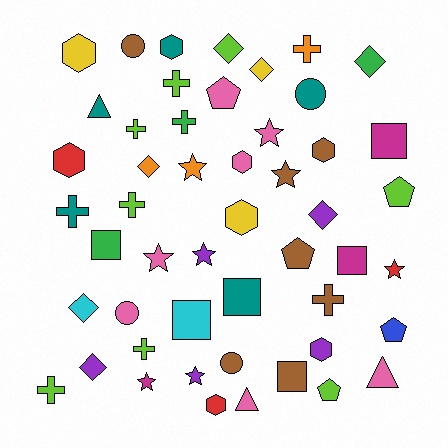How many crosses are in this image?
There are 9 crosses.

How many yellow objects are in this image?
There are 3 yellow objects.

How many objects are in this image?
There are 50 objects.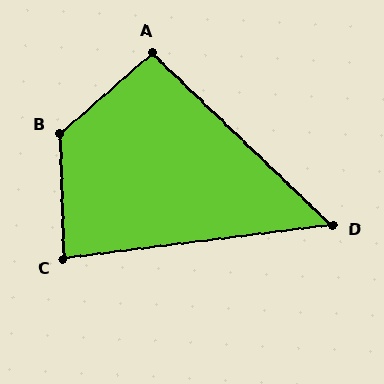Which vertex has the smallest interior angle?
D, at approximately 51 degrees.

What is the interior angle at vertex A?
Approximately 95 degrees (obtuse).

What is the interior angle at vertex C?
Approximately 85 degrees (acute).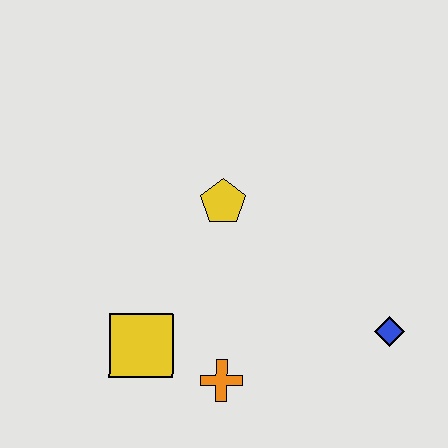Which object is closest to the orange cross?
The yellow square is closest to the orange cross.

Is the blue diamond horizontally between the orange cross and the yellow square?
No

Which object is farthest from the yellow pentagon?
The blue diamond is farthest from the yellow pentagon.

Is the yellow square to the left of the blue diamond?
Yes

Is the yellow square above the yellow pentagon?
No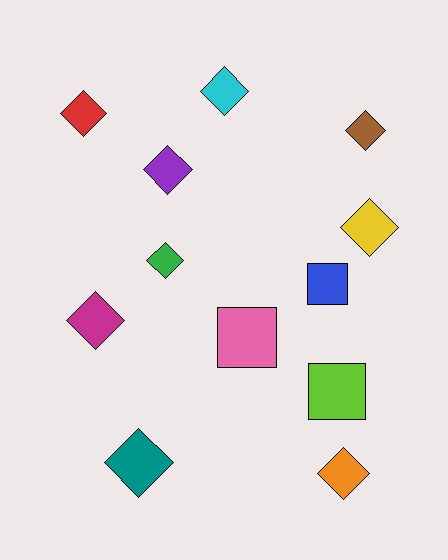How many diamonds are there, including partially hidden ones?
There are 9 diamonds.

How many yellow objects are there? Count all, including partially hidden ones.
There is 1 yellow object.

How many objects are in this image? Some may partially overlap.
There are 12 objects.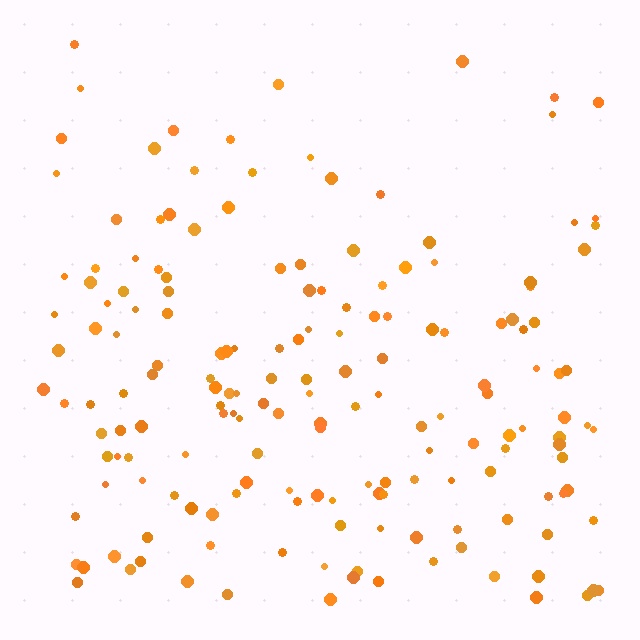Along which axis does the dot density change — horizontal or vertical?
Vertical.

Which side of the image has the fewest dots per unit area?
The top.